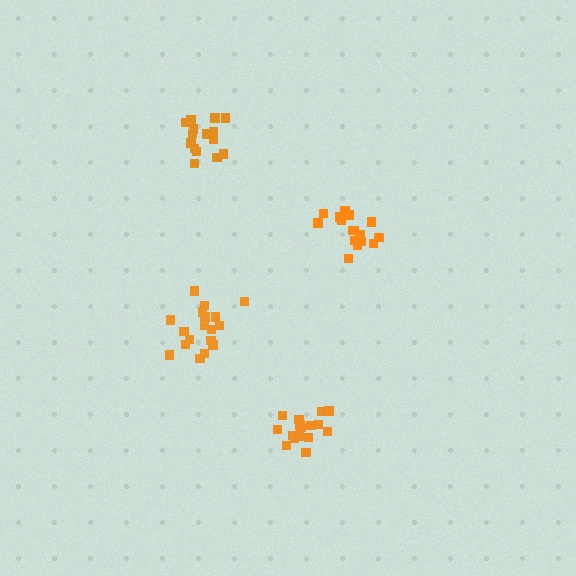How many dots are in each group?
Group 1: 18 dots, Group 2: 16 dots, Group 3: 15 dots, Group 4: 16 dots (65 total).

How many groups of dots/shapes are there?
There are 4 groups.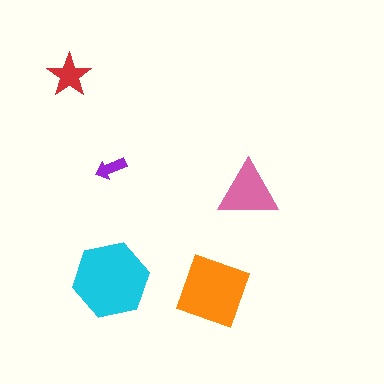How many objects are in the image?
There are 5 objects in the image.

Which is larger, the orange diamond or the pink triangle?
The orange diamond.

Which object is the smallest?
The purple arrow.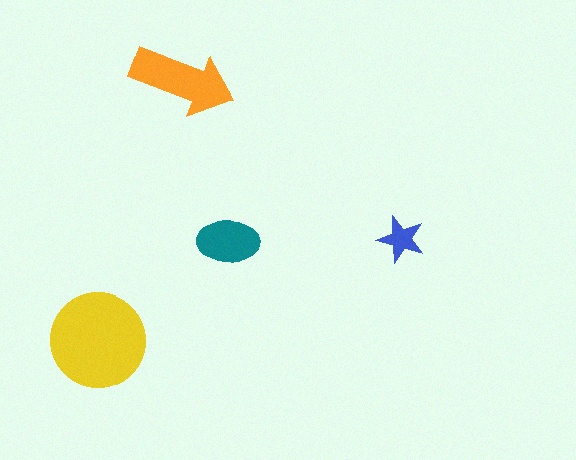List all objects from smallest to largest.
The blue star, the teal ellipse, the orange arrow, the yellow circle.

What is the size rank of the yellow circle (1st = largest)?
1st.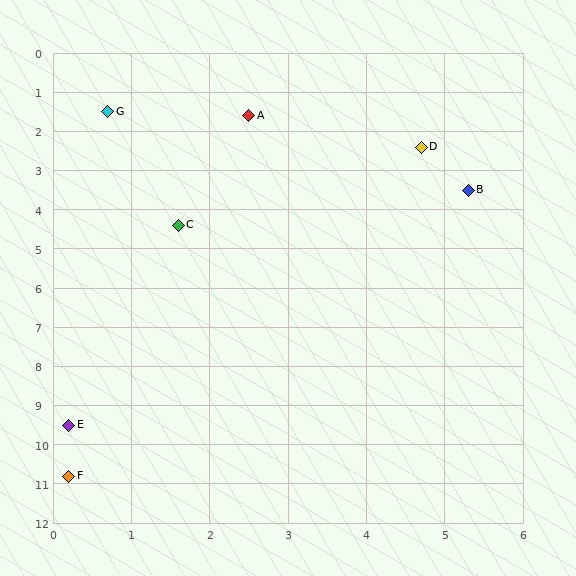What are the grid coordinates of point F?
Point F is at approximately (0.2, 10.8).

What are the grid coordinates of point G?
Point G is at approximately (0.7, 1.5).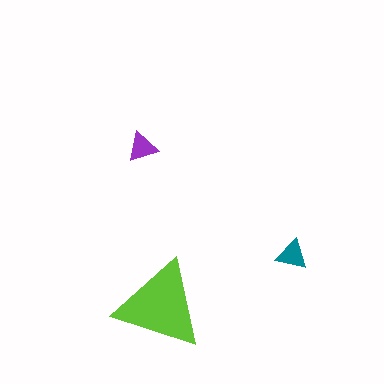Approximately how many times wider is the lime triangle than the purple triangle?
About 3 times wider.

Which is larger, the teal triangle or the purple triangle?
The teal one.